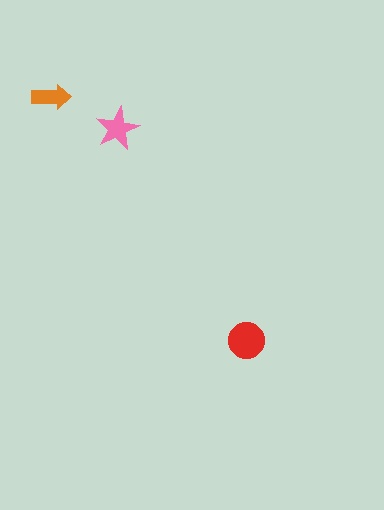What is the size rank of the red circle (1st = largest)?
1st.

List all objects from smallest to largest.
The orange arrow, the pink star, the red circle.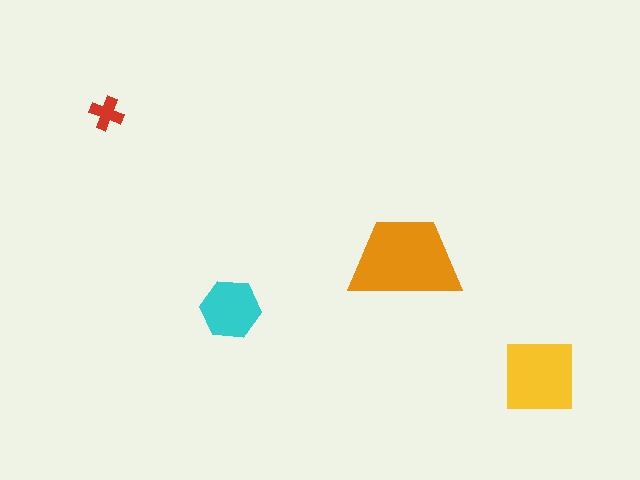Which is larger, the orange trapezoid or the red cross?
The orange trapezoid.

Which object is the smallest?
The red cross.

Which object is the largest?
The orange trapezoid.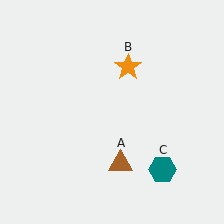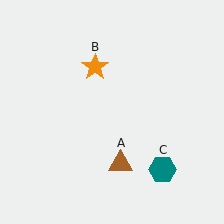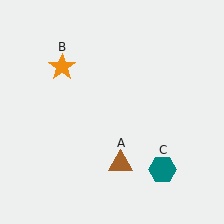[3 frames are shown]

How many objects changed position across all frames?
1 object changed position: orange star (object B).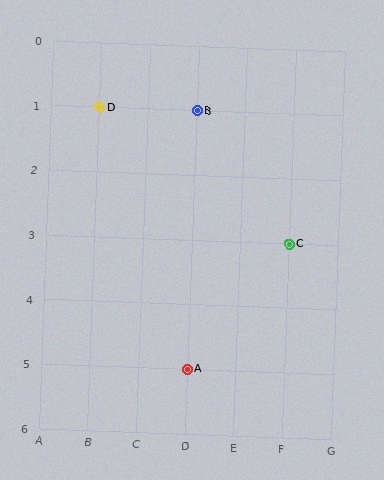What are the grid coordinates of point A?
Point A is at grid coordinates (D, 5).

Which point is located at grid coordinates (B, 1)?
Point D is at (B, 1).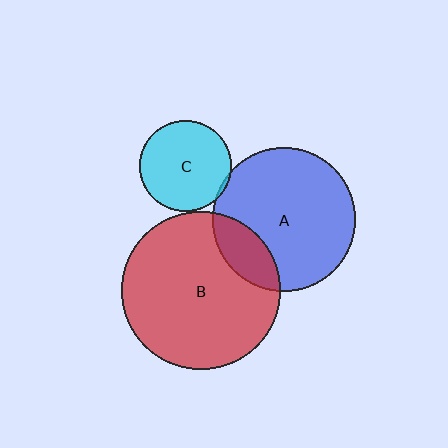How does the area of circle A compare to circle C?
Approximately 2.5 times.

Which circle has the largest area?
Circle B (red).